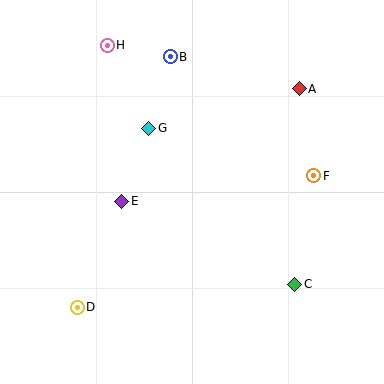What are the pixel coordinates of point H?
Point H is at (107, 45).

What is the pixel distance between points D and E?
The distance between D and E is 115 pixels.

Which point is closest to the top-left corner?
Point H is closest to the top-left corner.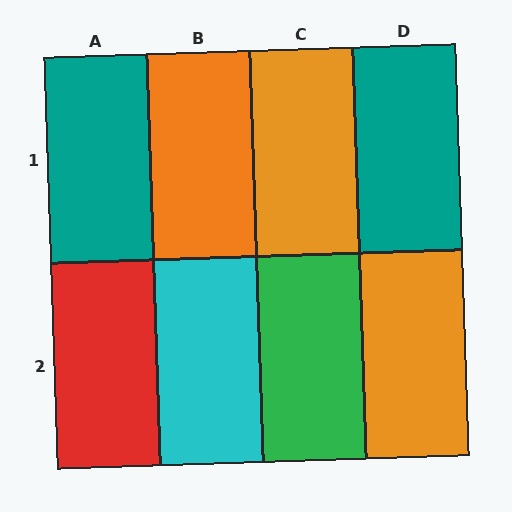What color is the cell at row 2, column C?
Green.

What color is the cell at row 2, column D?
Orange.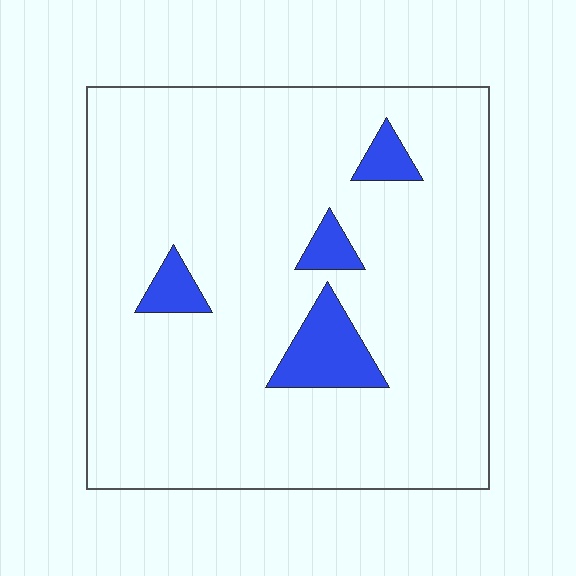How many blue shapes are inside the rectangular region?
4.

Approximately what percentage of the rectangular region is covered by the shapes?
Approximately 10%.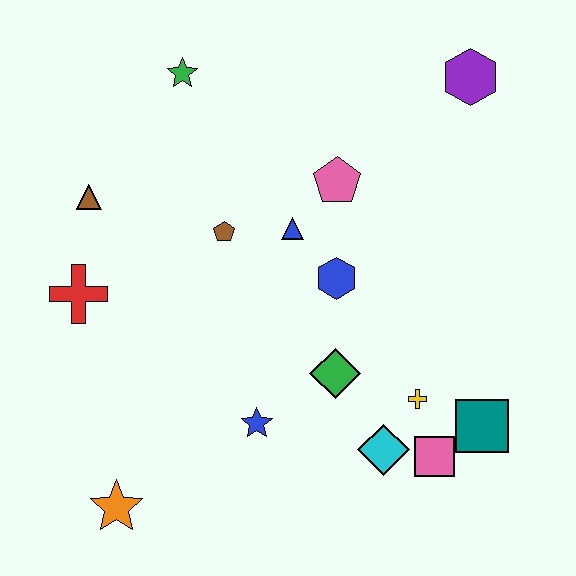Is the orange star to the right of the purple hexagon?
No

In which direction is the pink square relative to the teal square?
The pink square is to the left of the teal square.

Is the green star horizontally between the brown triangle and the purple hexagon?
Yes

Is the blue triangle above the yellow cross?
Yes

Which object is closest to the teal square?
The pink square is closest to the teal square.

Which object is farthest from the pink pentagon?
The orange star is farthest from the pink pentagon.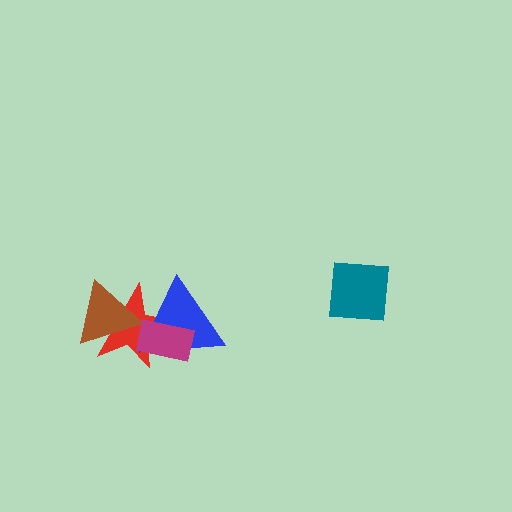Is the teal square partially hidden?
No, no other shape covers it.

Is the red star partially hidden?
Yes, it is partially covered by another shape.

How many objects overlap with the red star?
3 objects overlap with the red star.